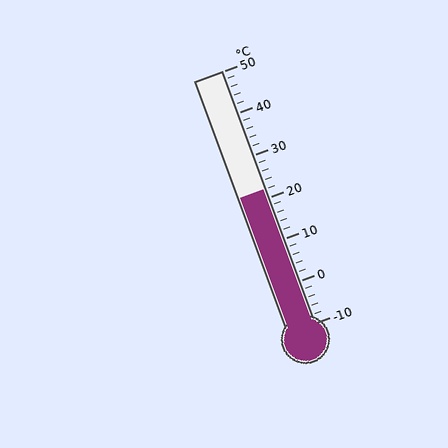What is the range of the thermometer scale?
The thermometer scale ranges from -10°C to 50°C.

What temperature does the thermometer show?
The thermometer shows approximately 22°C.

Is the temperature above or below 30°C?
The temperature is below 30°C.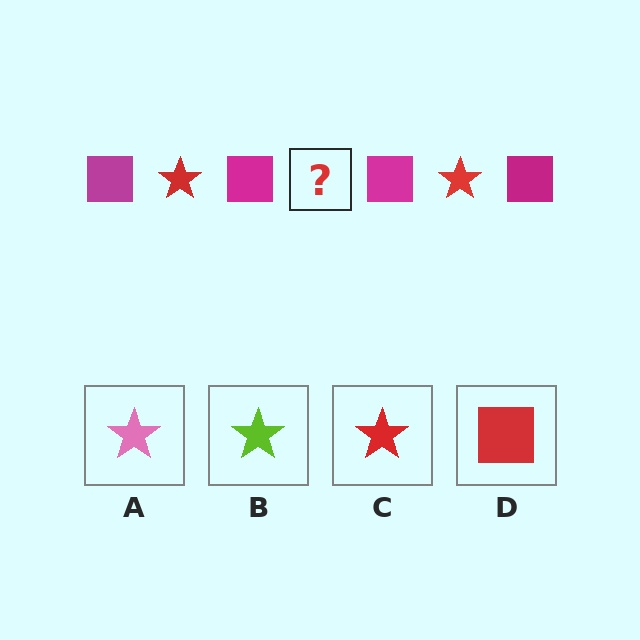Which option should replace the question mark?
Option C.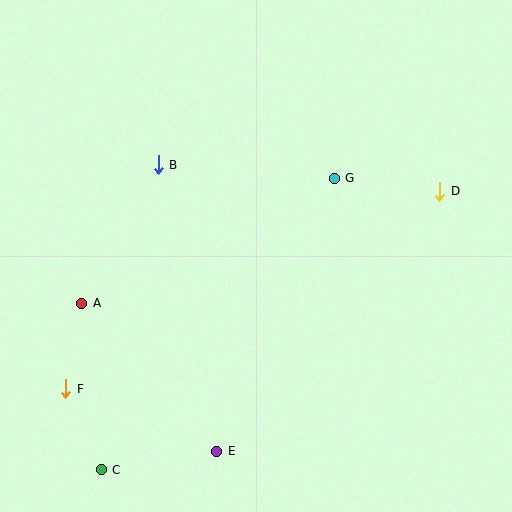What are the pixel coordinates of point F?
Point F is at (66, 389).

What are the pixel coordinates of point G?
Point G is at (334, 178).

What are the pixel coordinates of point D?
Point D is at (440, 191).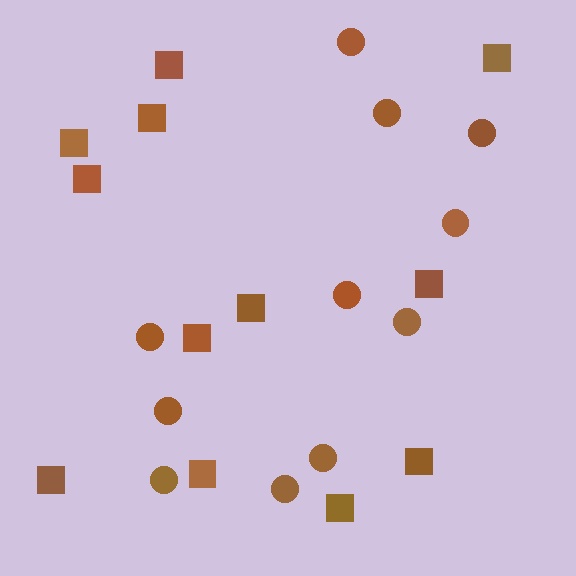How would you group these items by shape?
There are 2 groups: one group of circles (11) and one group of squares (12).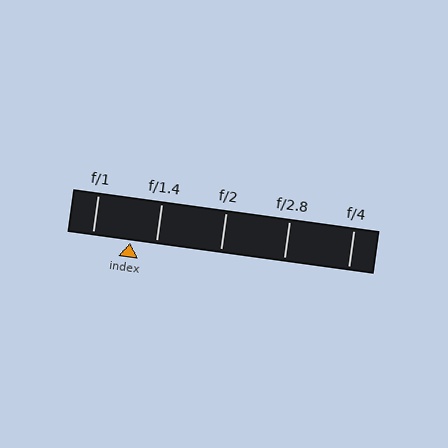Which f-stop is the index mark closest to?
The index mark is closest to f/1.4.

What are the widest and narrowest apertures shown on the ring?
The widest aperture shown is f/1 and the narrowest is f/4.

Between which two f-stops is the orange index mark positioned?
The index mark is between f/1 and f/1.4.